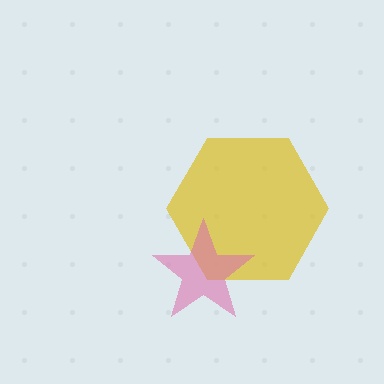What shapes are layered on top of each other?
The layered shapes are: a yellow hexagon, a pink star.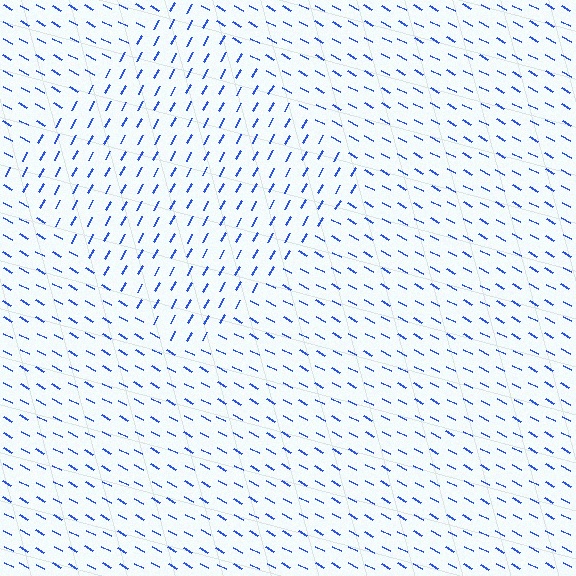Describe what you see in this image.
The image is filled with small blue line segments. A diamond region in the image has lines oriented differently from the surrounding lines, creating a visible texture boundary.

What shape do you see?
I see a diamond.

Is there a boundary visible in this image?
Yes, there is a texture boundary formed by a change in line orientation.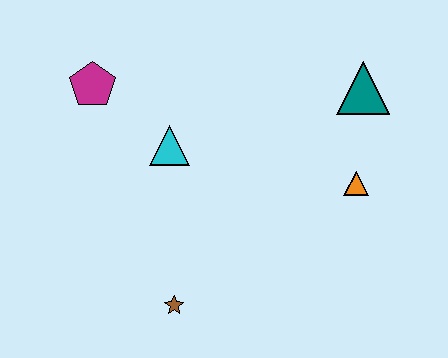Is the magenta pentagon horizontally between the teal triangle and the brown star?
No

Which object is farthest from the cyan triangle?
The teal triangle is farthest from the cyan triangle.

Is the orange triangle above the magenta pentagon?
No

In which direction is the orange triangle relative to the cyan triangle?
The orange triangle is to the right of the cyan triangle.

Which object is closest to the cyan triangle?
The magenta pentagon is closest to the cyan triangle.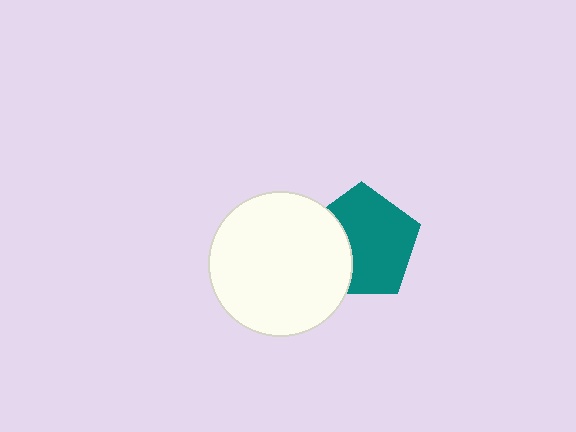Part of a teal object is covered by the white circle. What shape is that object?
It is a pentagon.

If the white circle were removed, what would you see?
You would see the complete teal pentagon.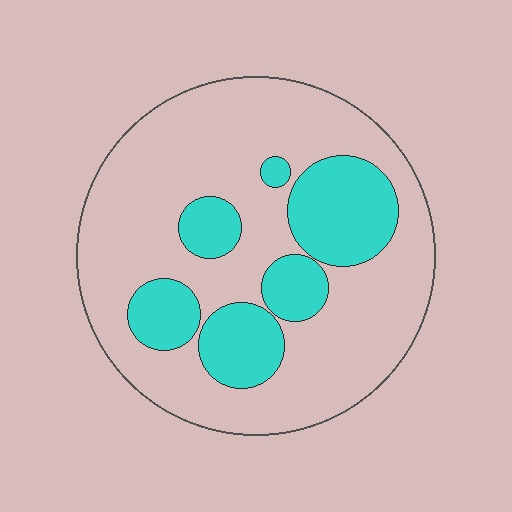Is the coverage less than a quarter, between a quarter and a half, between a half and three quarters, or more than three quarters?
Between a quarter and a half.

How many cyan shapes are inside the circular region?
6.